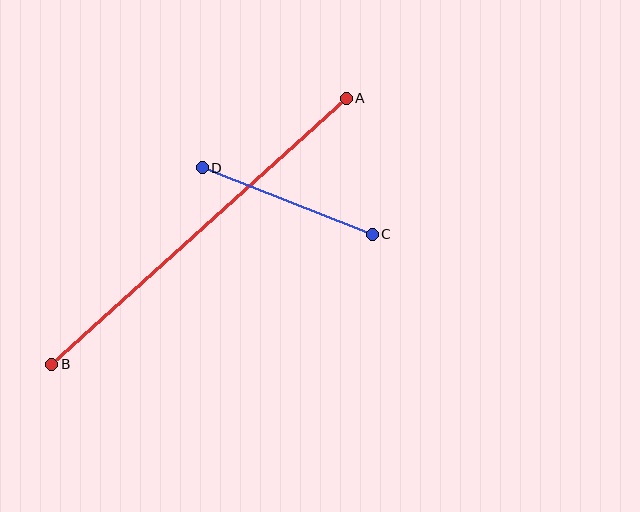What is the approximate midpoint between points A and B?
The midpoint is at approximately (199, 231) pixels.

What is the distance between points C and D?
The distance is approximately 182 pixels.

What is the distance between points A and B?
The distance is approximately 397 pixels.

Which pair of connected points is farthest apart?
Points A and B are farthest apart.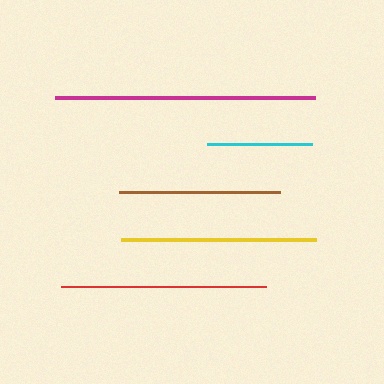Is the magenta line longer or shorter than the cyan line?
The magenta line is longer than the cyan line.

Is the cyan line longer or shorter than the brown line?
The brown line is longer than the cyan line.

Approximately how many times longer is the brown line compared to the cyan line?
The brown line is approximately 1.5 times the length of the cyan line.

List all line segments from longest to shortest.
From longest to shortest: magenta, red, yellow, brown, cyan.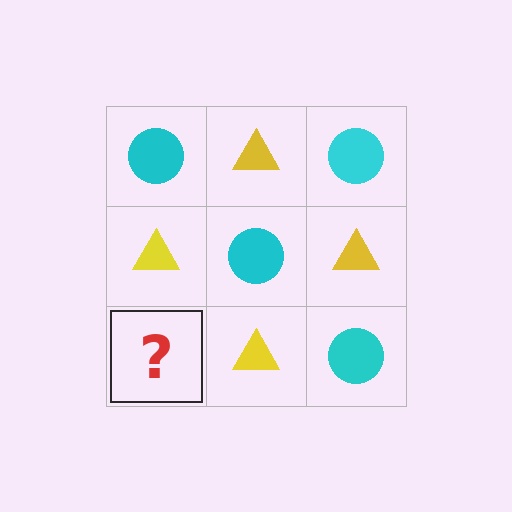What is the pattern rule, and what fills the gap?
The rule is that it alternates cyan circle and yellow triangle in a checkerboard pattern. The gap should be filled with a cyan circle.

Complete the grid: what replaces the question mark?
The question mark should be replaced with a cyan circle.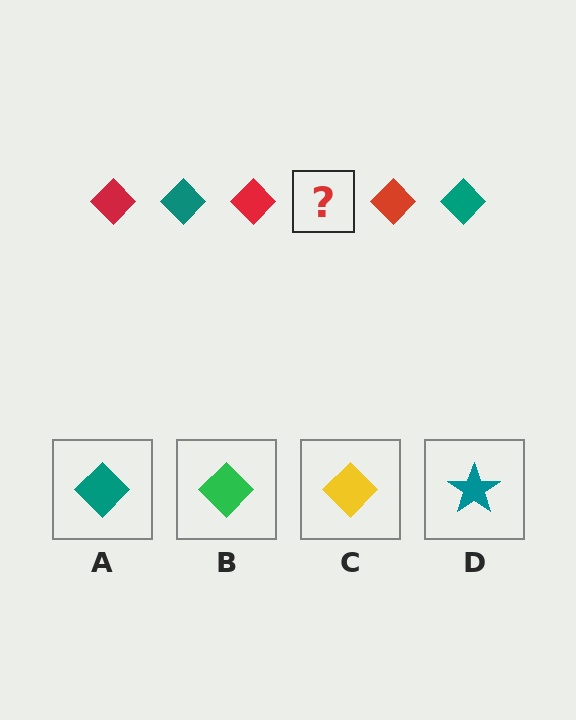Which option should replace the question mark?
Option A.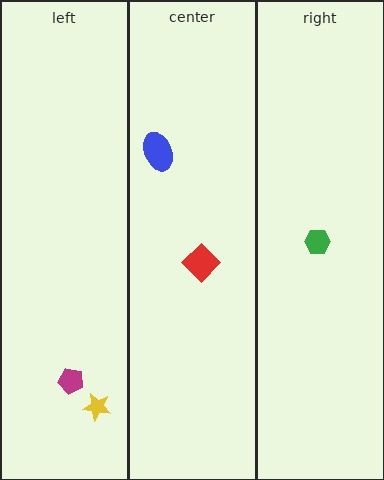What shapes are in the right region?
The green hexagon.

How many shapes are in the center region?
2.